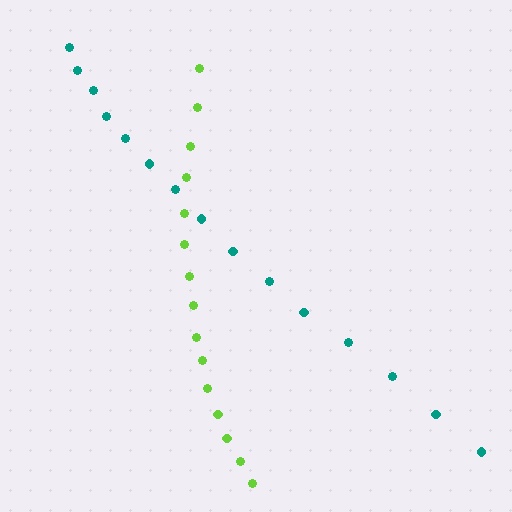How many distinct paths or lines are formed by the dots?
There are 2 distinct paths.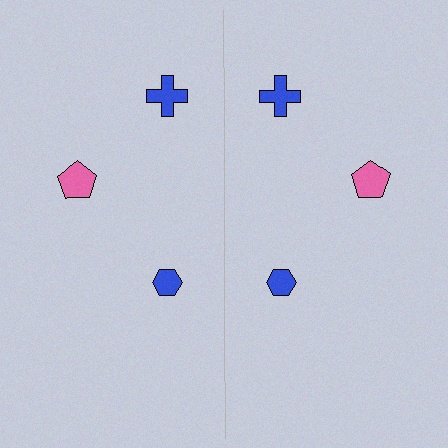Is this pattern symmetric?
Yes, this pattern has bilateral (reflection) symmetry.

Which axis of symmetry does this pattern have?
The pattern has a vertical axis of symmetry running through the center of the image.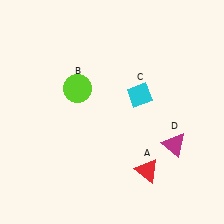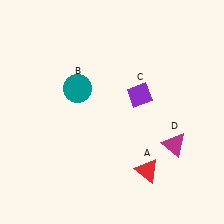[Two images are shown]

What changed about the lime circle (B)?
In Image 1, B is lime. In Image 2, it changed to teal.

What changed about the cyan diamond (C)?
In Image 1, C is cyan. In Image 2, it changed to purple.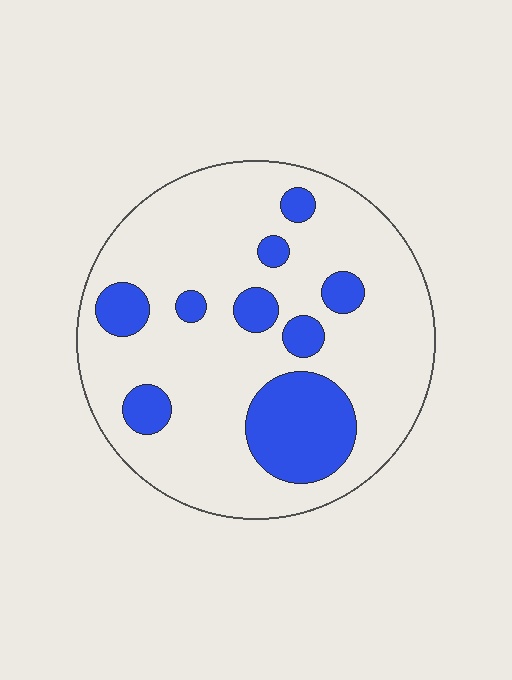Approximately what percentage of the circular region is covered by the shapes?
Approximately 20%.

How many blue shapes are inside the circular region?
9.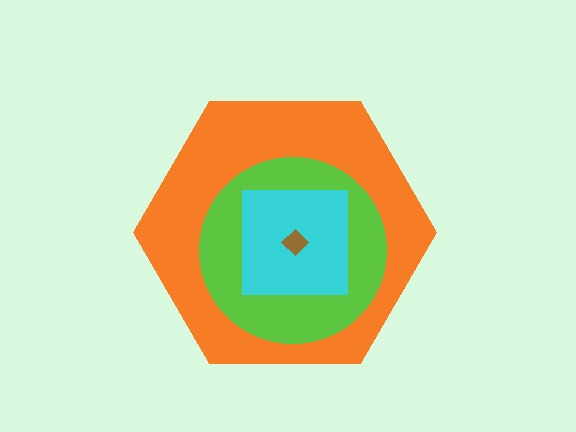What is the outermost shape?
The orange hexagon.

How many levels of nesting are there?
4.